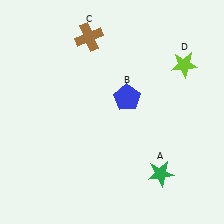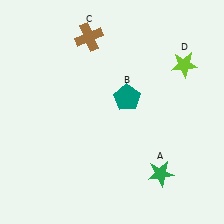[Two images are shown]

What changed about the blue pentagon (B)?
In Image 1, B is blue. In Image 2, it changed to teal.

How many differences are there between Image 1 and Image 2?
There is 1 difference between the two images.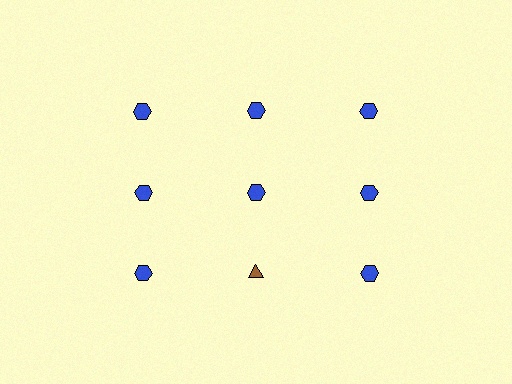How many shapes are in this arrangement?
There are 9 shapes arranged in a grid pattern.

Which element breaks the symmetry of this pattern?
The brown triangle in the third row, second from left column breaks the symmetry. All other shapes are blue hexagons.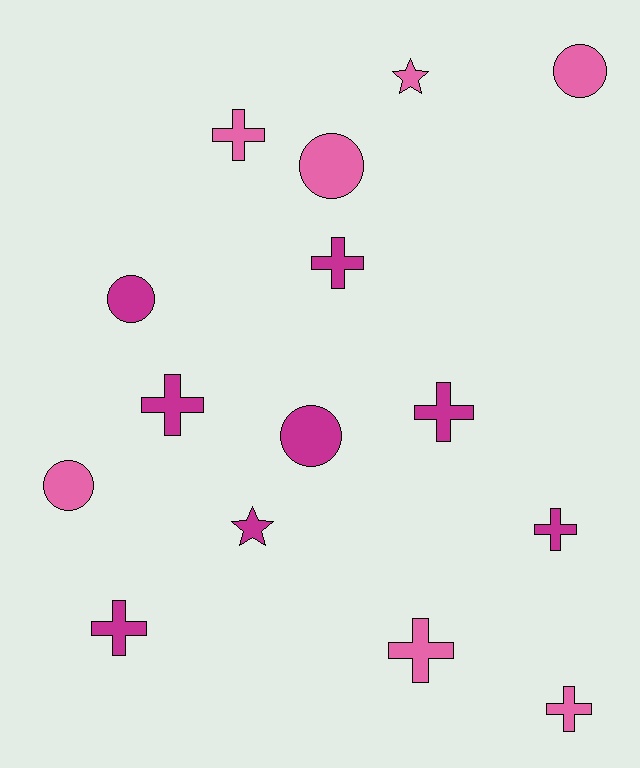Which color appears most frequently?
Magenta, with 8 objects.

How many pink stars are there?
There is 1 pink star.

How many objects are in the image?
There are 15 objects.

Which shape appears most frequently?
Cross, with 8 objects.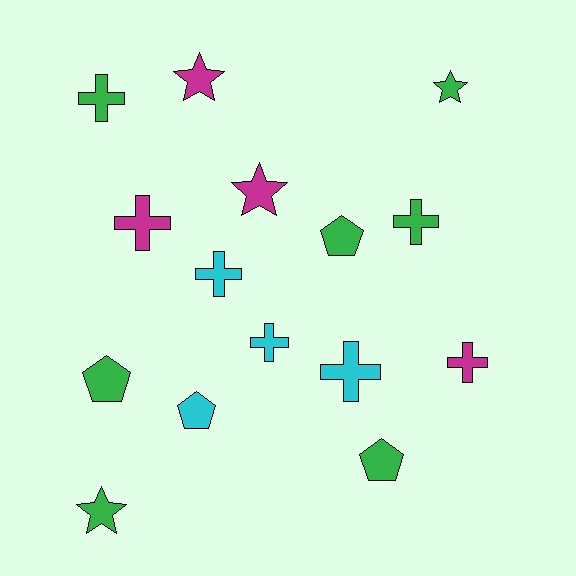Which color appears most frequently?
Green, with 7 objects.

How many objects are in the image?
There are 15 objects.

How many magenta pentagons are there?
There are no magenta pentagons.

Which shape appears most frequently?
Cross, with 7 objects.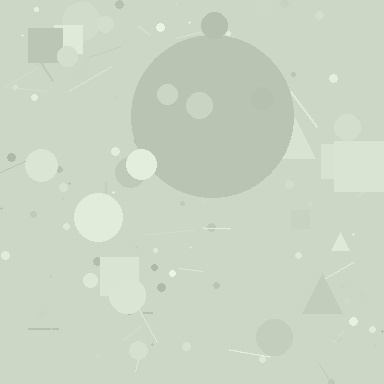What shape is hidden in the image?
A circle is hidden in the image.